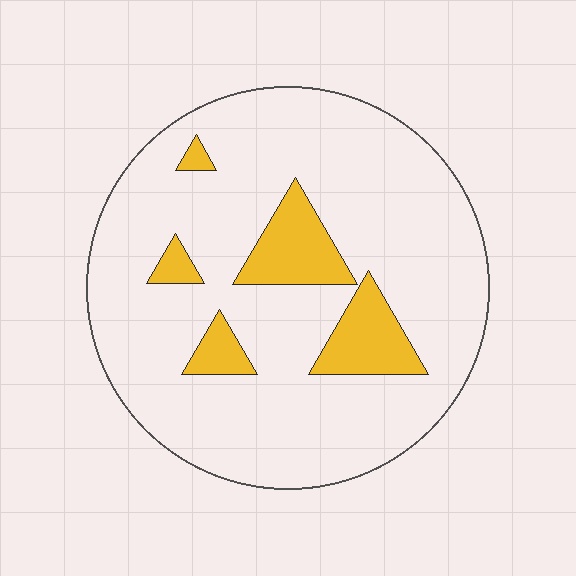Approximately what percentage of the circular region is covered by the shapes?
Approximately 15%.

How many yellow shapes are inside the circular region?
5.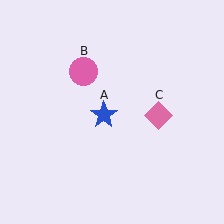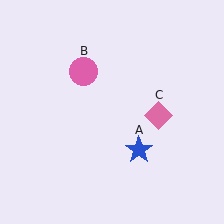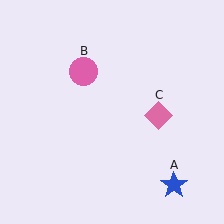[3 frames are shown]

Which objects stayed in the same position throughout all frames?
Pink circle (object B) and pink diamond (object C) remained stationary.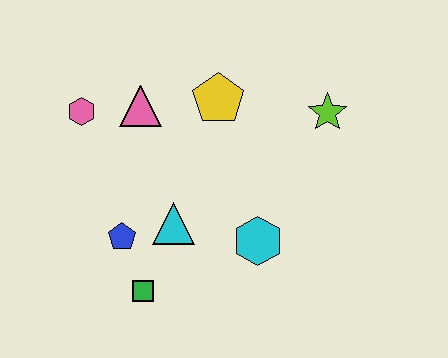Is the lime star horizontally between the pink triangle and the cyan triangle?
No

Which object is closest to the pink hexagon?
The pink triangle is closest to the pink hexagon.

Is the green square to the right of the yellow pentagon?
No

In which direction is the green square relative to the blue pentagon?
The green square is below the blue pentagon.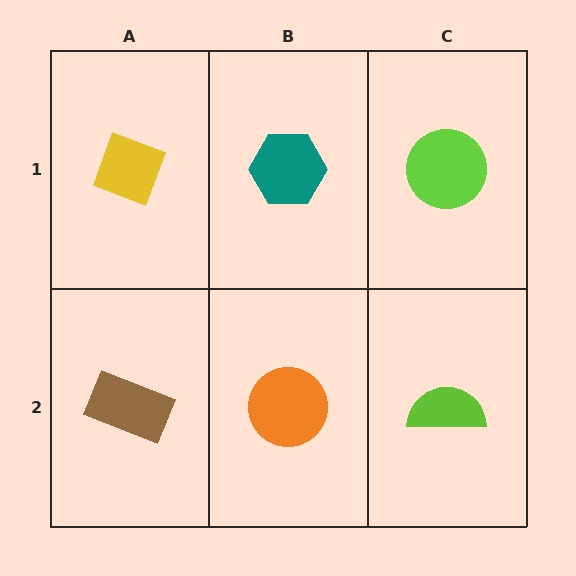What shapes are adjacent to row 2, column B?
A teal hexagon (row 1, column B), a brown rectangle (row 2, column A), a lime semicircle (row 2, column C).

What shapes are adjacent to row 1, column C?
A lime semicircle (row 2, column C), a teal hexagon (row 1, column B).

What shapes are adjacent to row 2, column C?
A lime circle (row 1, column C), an orange circle (row 2, column B).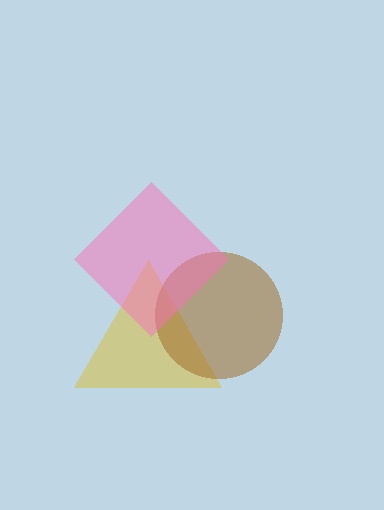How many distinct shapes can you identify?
There are 3 distinct shapes: a yellow triangle, a brown circle, a pink diamond.